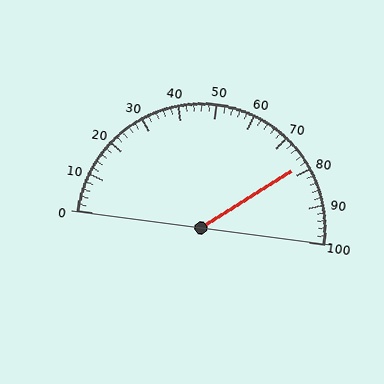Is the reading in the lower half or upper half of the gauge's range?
The reading is in the upper half of the range (0 to 100).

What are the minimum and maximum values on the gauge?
The gauge ranges from 0 to 100.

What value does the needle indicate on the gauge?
The needle indicates approximately 78.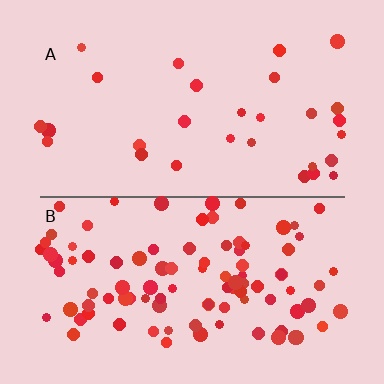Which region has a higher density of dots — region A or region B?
B (the bottom).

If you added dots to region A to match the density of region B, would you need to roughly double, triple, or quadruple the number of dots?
Approximately triple.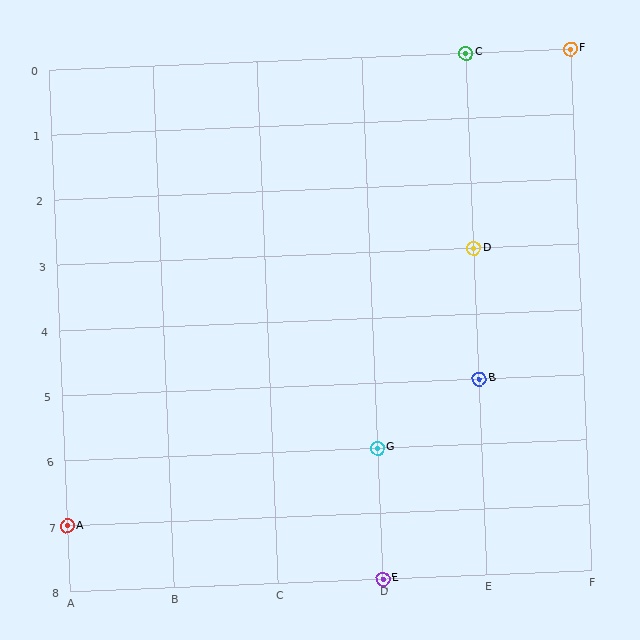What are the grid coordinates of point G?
Point G is at grid coordinates (D, 6).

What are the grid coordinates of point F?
Point F is at grid coordinates (F, 0).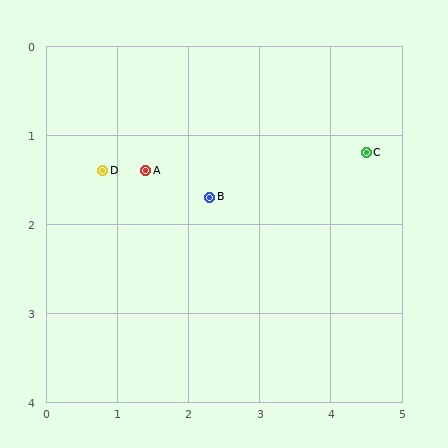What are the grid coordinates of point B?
Point B is at approximately (2.3, 1.7).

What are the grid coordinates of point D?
Point D is at approximately (0.8, 1.4).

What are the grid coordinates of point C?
Point C is at approximately (4.5, 1.2).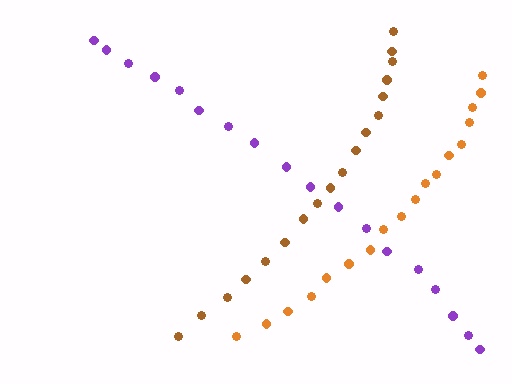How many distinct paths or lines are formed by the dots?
There are 3 distinct paths.